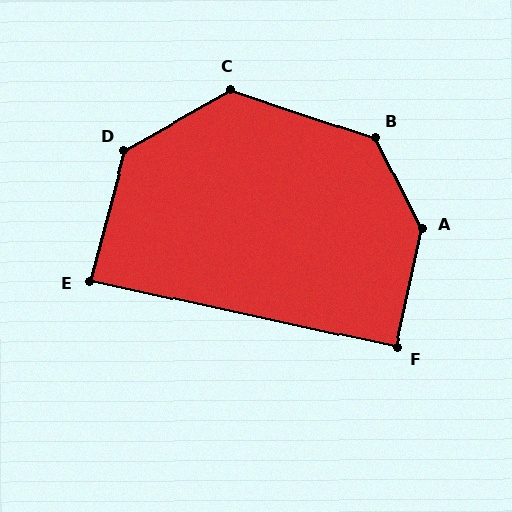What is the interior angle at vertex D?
Approximately 135 degrees (obtuse).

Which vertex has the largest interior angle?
A, at approximately 141 degrees.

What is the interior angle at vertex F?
Approximately 90 degrees (approximately right).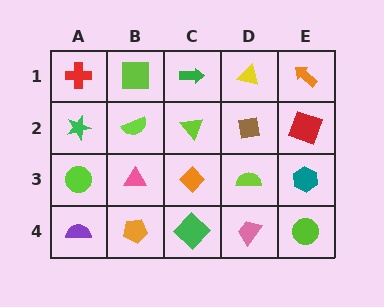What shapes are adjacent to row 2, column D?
A yellow triangle (row 1, column D), a lime semicircle (row 3, column D), a lime triangle (row 2, column C), a red square (row 2, column E).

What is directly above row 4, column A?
A lime circle.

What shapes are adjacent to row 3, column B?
A lime semicircle (row 2, column B), an orange pentagon (row 4, column B), a lime circle (row 3, column A), an orange diamond (row 3, column C).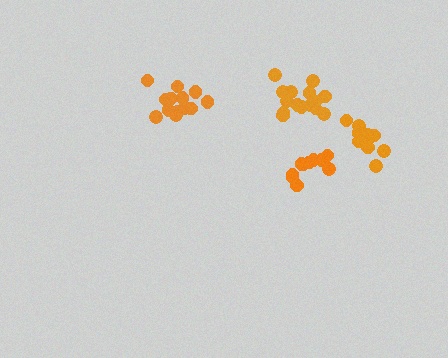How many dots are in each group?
Group 1: 15 dots, Group 2: 10 dots, Group 3: 13 dots, Group 4: 11 dots (49 total).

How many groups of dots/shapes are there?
There are 4 groups.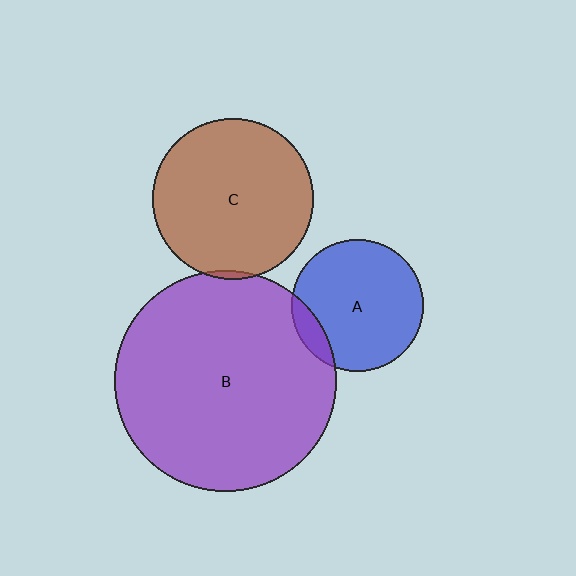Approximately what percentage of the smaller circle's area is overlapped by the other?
Approximately 10%.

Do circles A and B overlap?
Yes.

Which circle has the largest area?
Circle B (purple).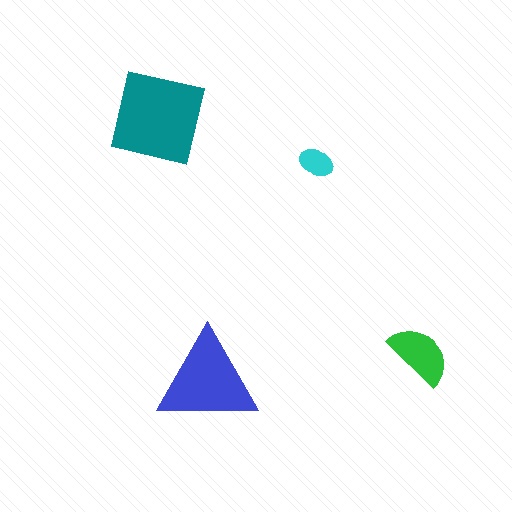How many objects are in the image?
There are 4 objects in the image.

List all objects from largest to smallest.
The teal square, the blue triangle, the green semicircle, the cyan ellipse.